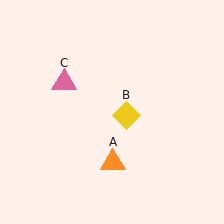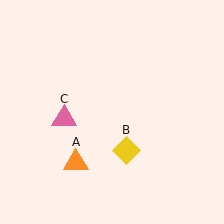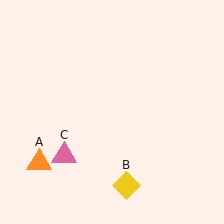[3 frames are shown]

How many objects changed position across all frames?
3 objects changed position: orange triangle (object A), yellow diamond (object B), pink triangle (object C).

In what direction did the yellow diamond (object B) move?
The yellow diamond (object B) moved down.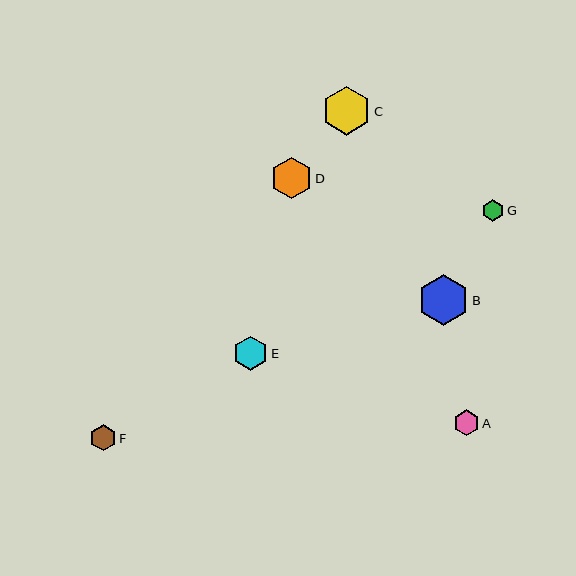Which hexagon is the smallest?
Hexagon G is the smallest with a size of approximately 22 pixels.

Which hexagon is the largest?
Hexagon B is the largest with a size of approximately 51 pixels.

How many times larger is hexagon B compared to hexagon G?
Hexagon B is approximately 2.4 times the size of hexagon G.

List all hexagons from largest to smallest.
From largest to smallest: B, C, D, E, F, A, G.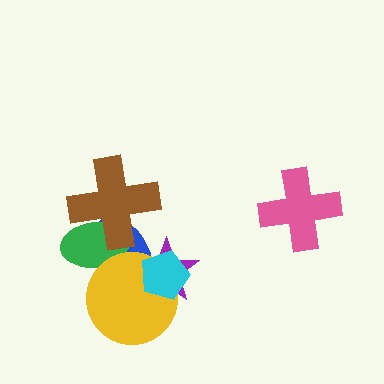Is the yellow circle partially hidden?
Yes, it is partially covered by another shape.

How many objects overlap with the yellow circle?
4 objects overlap with the yellow circle.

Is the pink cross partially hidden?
No, no other shape covers it.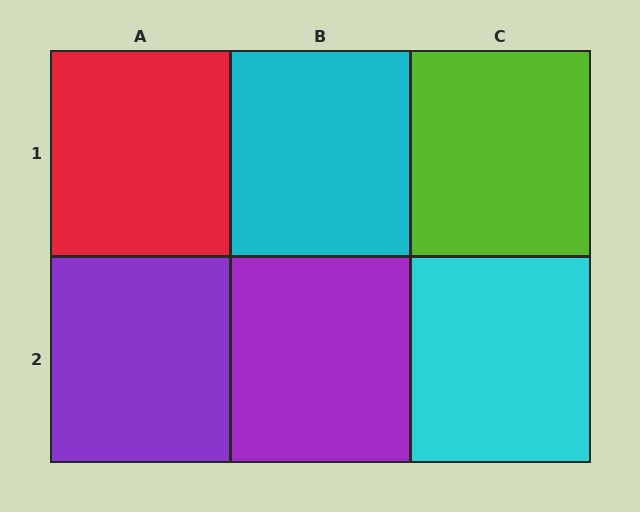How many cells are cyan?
2 cells are cyan.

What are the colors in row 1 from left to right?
Red, cyan, lime.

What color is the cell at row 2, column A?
Purple.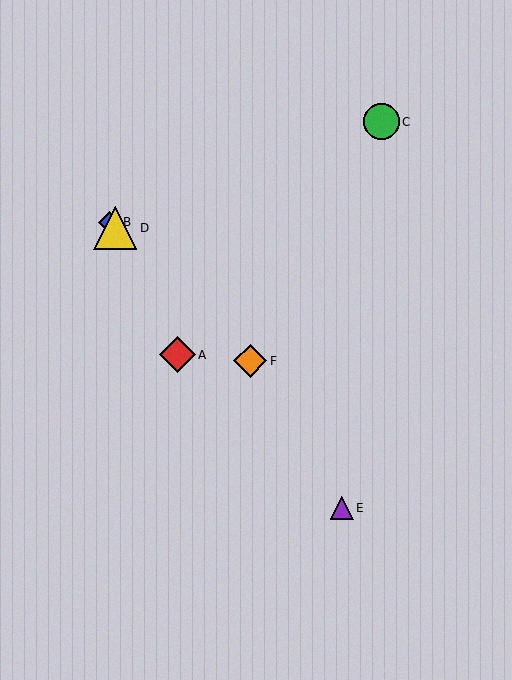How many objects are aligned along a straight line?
3 objects (B, D, F) are aligned along a straight line.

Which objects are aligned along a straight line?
Objects B, D, F are aligned along a straight line.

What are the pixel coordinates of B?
Object B is at (109, 222).